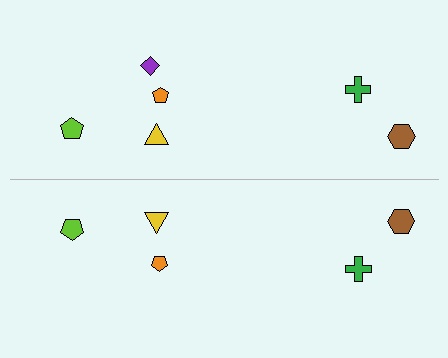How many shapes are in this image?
There are 11 shapes in this image.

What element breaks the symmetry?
A purple diamond is missing from the bottom side.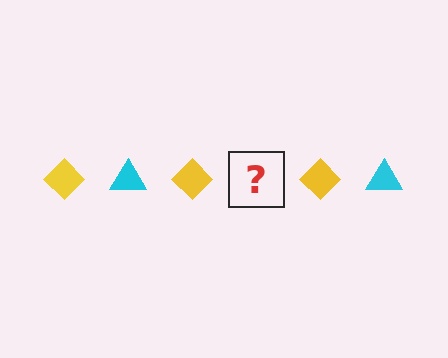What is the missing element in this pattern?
The missing element is a cyan triangle.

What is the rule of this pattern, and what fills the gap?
The rule is that the pattern alternates between yellow diamond and cyan triangle. The gap should be filled with a cyan triangle.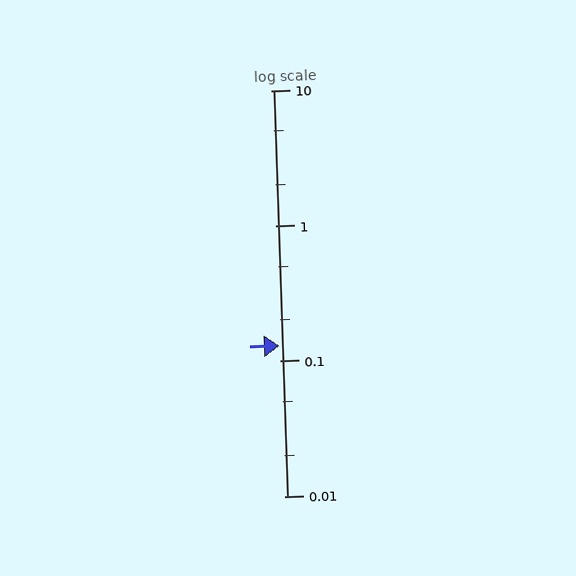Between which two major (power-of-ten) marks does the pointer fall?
The pointer is between 0.1 and 1.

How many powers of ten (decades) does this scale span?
The scale spans 3 decades, from 0.01 to 10.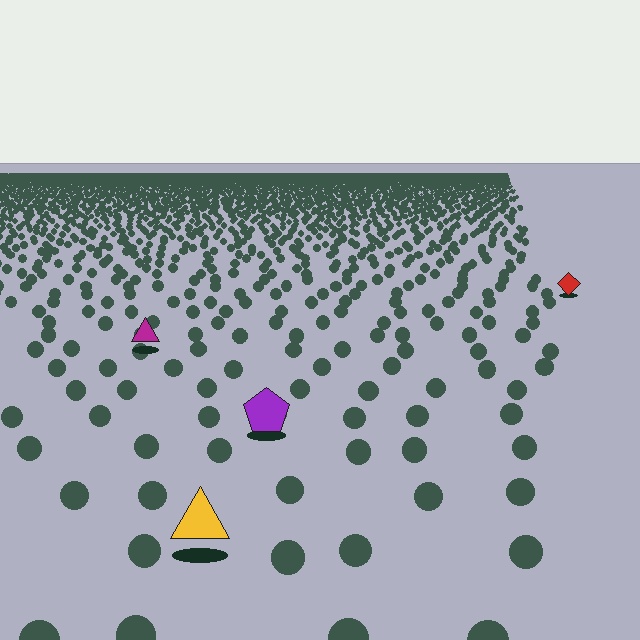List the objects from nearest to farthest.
From nearest to farthest: the yellow triangle, the purple pentagon, the magenta triangle, the red diamond.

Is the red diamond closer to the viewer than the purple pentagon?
No. The purple pentagon is closer — you can tell from the texture gradient: the ground texture is coarser near it.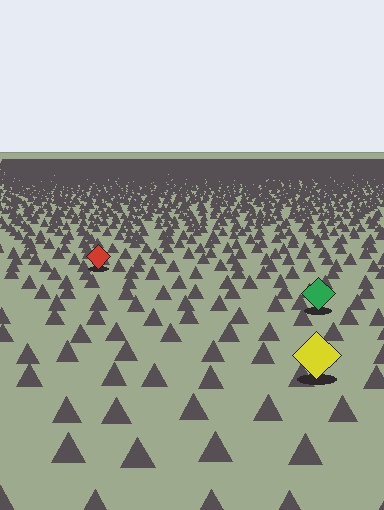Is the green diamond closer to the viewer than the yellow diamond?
No. The yellow diamond is closer — you can tell from the texture gradient: the ground texture is coarser near it.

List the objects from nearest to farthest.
From nearest to farthest: the yellow diamond, the green diamond, the red diamond.